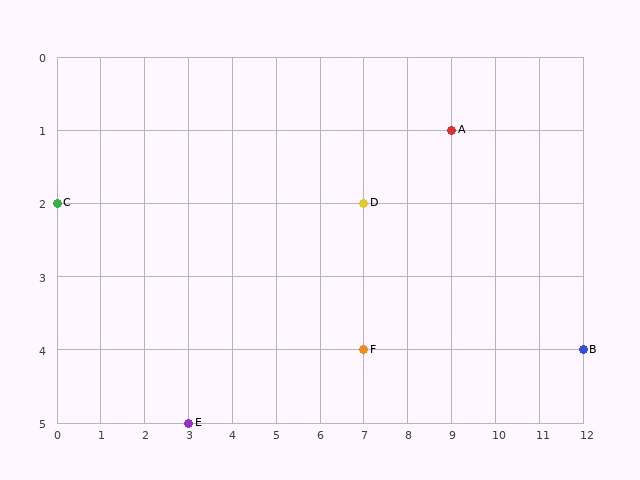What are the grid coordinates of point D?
Point D is at grid coordinates (7, 2).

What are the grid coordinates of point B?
Point B is at grid coordinates (12, 4).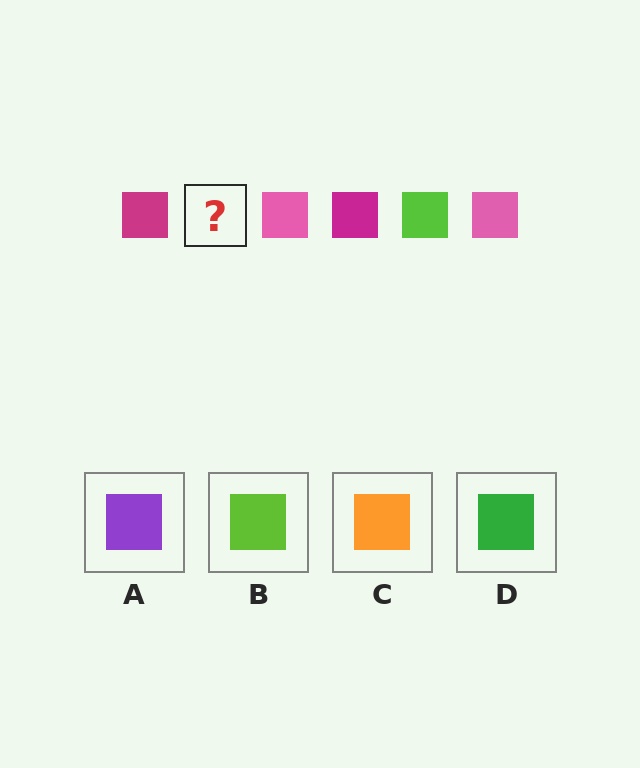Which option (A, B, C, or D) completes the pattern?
B.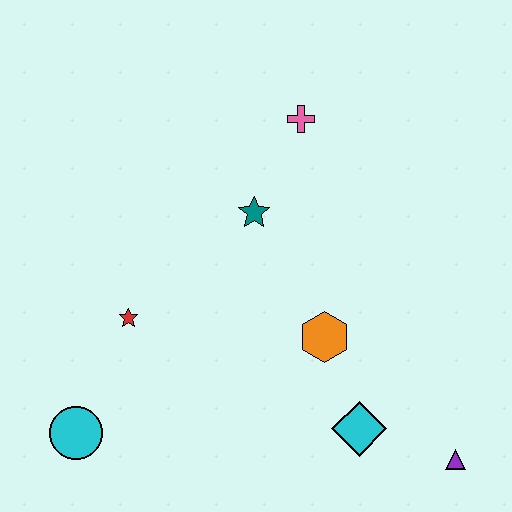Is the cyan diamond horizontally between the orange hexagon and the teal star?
No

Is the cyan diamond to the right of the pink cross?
Yes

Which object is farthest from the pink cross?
The cyan circle is farthest from the pink cross.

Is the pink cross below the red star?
No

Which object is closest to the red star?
The cyan circle is closest to the red star.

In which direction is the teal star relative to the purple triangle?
The teal star is above the purple triangle.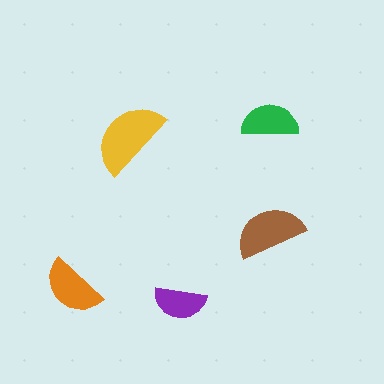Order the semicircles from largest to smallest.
the yellow one, the brown one, the orange one, the green one, the purple one.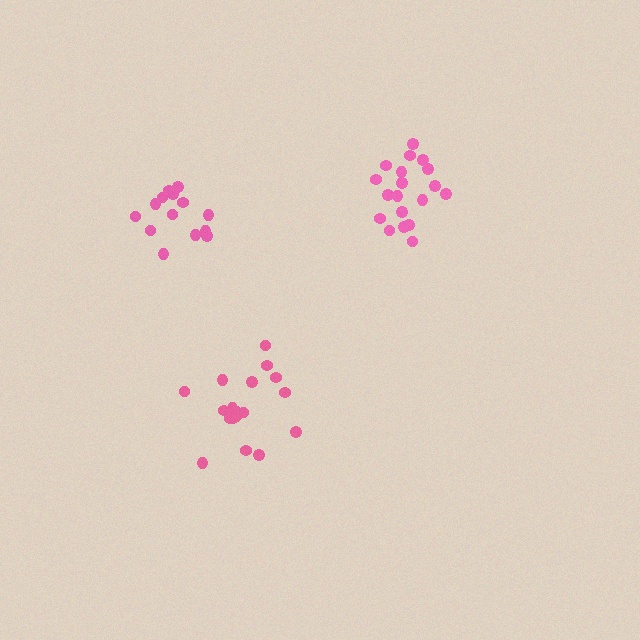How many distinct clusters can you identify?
There are 3 distinct clusters.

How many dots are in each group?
Group 1: 14 dots, Group 2: 19 dots, Group 3: 19 dots (52 total).